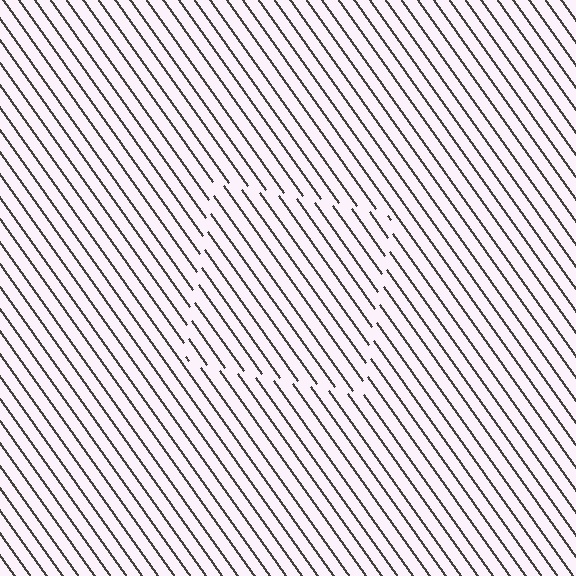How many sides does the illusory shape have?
4 sides — the line-ends trace a square.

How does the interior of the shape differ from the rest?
The interior of the shape contains the same grating, shifted by half a period — the contour is defined by the phase discontinuity where line-ends from the inner and outer gratings abut.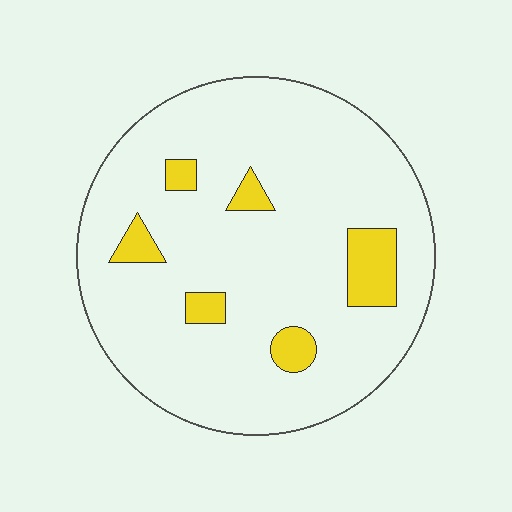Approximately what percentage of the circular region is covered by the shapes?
Approximately 10%.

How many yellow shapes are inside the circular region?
6.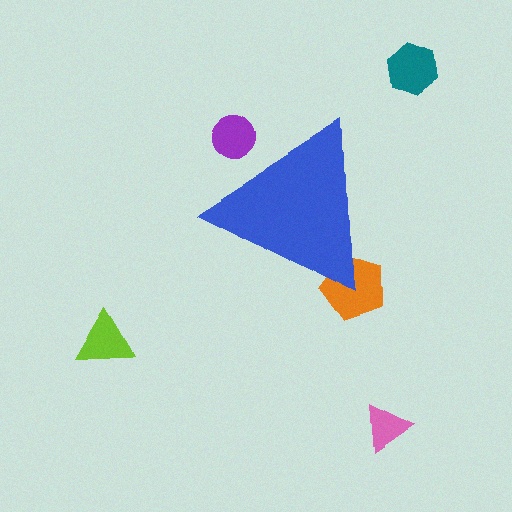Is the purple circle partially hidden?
Yes, the purple circle is partially hidden behind the blue triangle.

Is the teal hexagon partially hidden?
No, the teal hexagon is fully visible.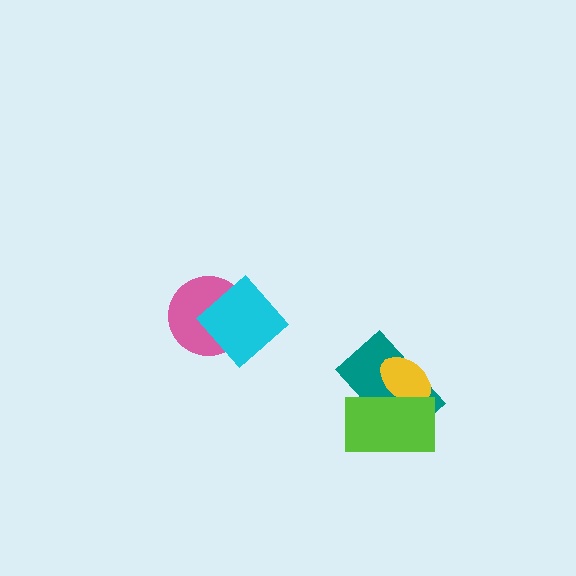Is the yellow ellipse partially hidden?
Yes, it is partially covered by another shape.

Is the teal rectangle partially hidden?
Yes, it is partially covered by another shape.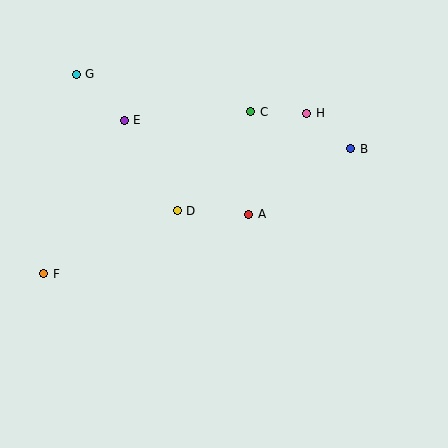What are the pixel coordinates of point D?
Point D is at (177, 211).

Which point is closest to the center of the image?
Point A at (249, 214) is closest to the center.